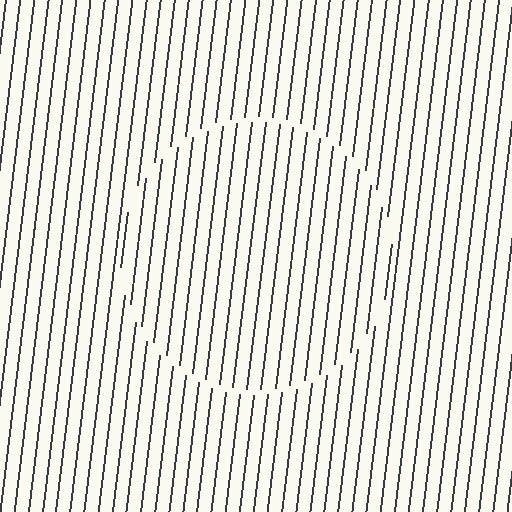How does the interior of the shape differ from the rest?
The interior of the shape contains the same grating, shifted by half a period — the contour is defined by the phase discontinuity where line-ends from the inner and outer gratings abut.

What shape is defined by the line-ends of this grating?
An illusory circle. The interior of the shape contains the same grating, shifted by half a period — the contour is defined by the phase discontinuity where line-ends from the inner and outer gratings abut.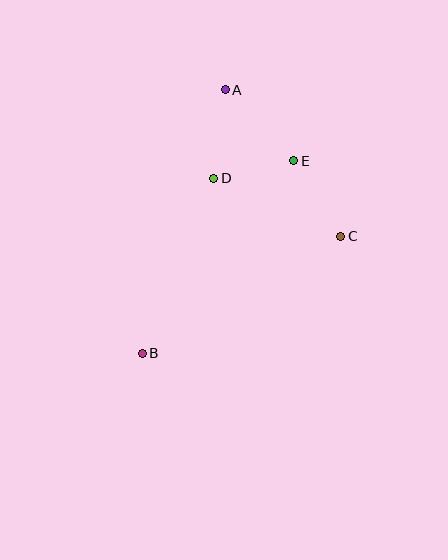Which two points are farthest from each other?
Points A and B are farthest from each other.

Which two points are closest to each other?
Points D and E are closest to each other.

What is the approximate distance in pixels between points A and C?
The distance between A and C is approximately 187 pixels.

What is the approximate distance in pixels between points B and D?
The distance between B and D is approximately 189 pixels.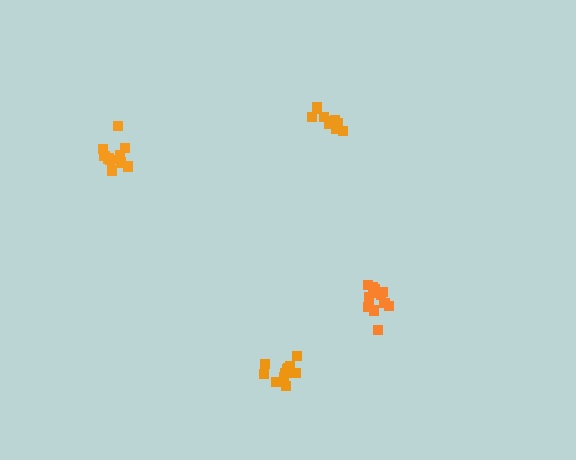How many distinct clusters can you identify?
There are 4 distinct clusters.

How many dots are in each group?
Group 1: 11 dots, Group 2: 12 dots, Group 3: 12 dots, Group 4: 10 dots (45 total).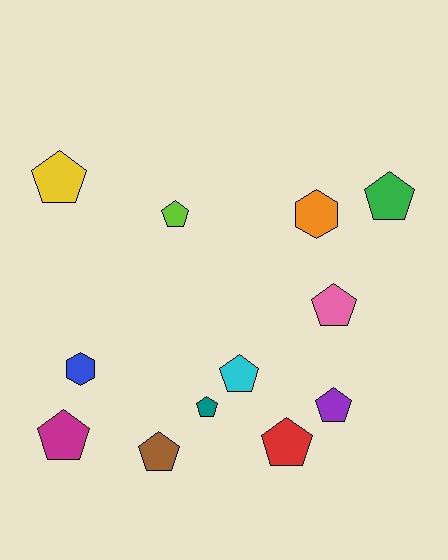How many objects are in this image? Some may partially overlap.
There are 12 objects.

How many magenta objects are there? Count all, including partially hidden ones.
There is 1 magenta object.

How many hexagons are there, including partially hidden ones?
There are 2 hexagons.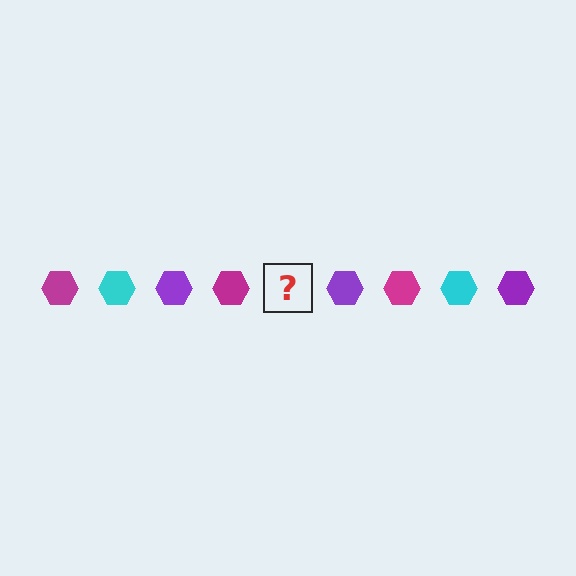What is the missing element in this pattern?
The missing element is a cyan hexagon.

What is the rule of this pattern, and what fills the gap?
The rule is that the pattern cycles through magenta, cyan, purple hexagons. The gap should be filled with a cyan hexagon.